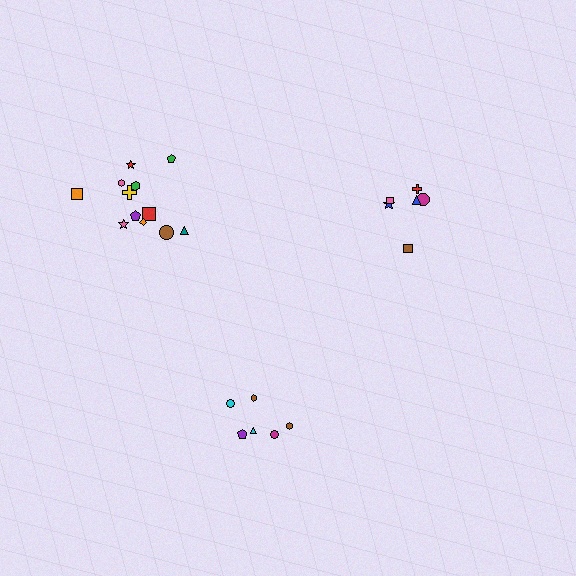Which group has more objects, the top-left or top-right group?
The top-left group.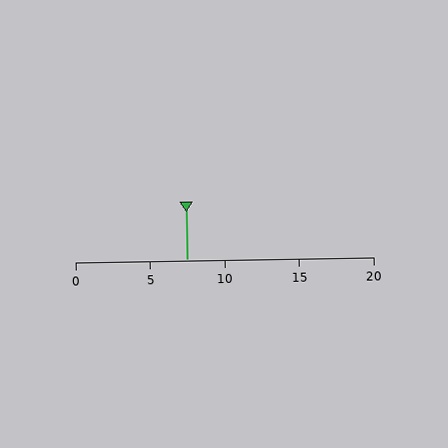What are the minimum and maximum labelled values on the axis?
The axis runs from 0 to 20.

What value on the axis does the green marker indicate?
The marker indicates approximately 7.5.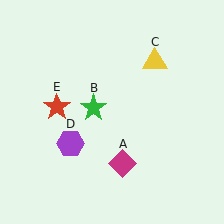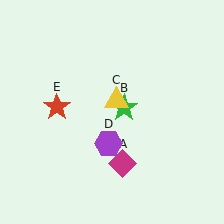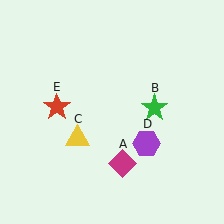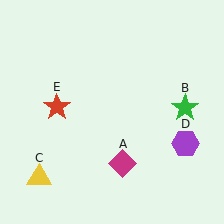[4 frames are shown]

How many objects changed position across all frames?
3 objects changed position: green star (object B), yellow triangle (object C), purple hexagon (object D).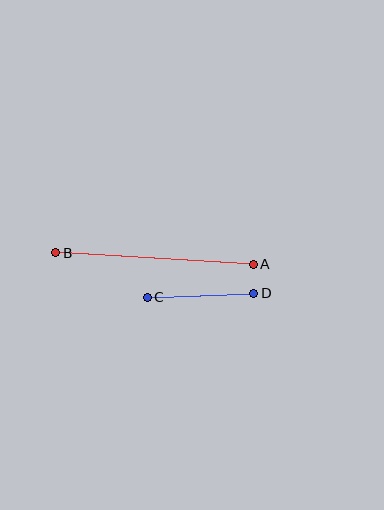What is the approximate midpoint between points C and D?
The midpoint is at approximately (200, 295) pixels.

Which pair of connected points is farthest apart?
Points A and B are farthest apart.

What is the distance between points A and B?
The distance is approximately 198 pixels.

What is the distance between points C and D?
The distance is approximately 107 pixels.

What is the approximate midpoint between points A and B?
The midpoint is at approximately (154, 258) pixels.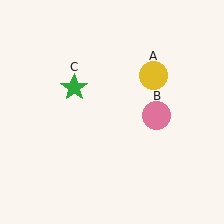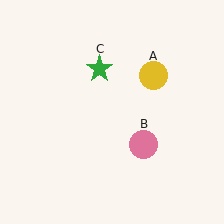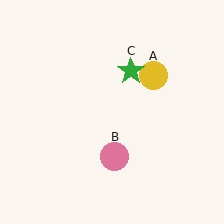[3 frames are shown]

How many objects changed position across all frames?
2 objects changed position: pink circle (object B), green star (object C).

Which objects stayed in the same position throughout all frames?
Yellow circle (object A) remained stationary.